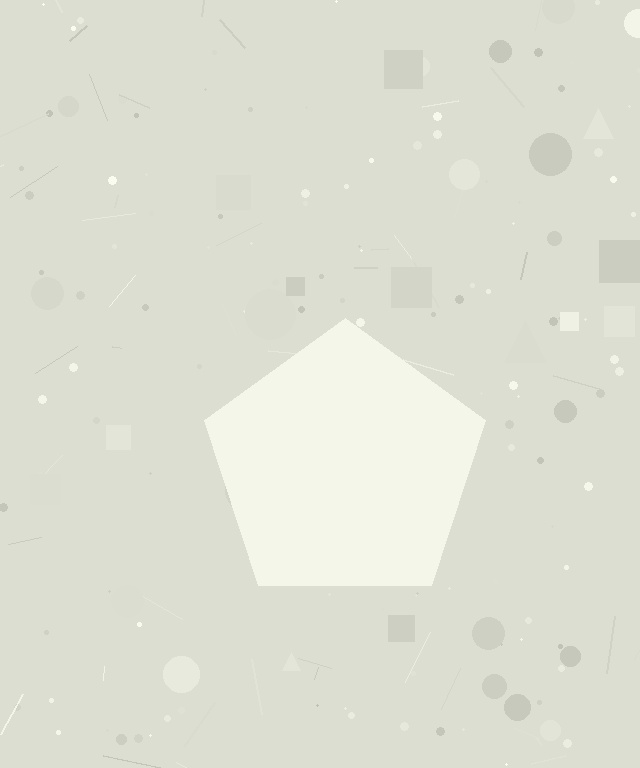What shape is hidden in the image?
A pentagon is hidden in the image.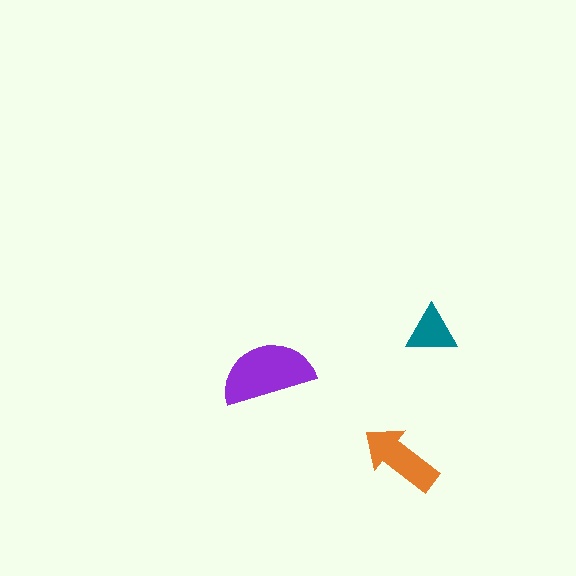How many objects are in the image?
There are 3 objects in the image.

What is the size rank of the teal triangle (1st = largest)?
3rd.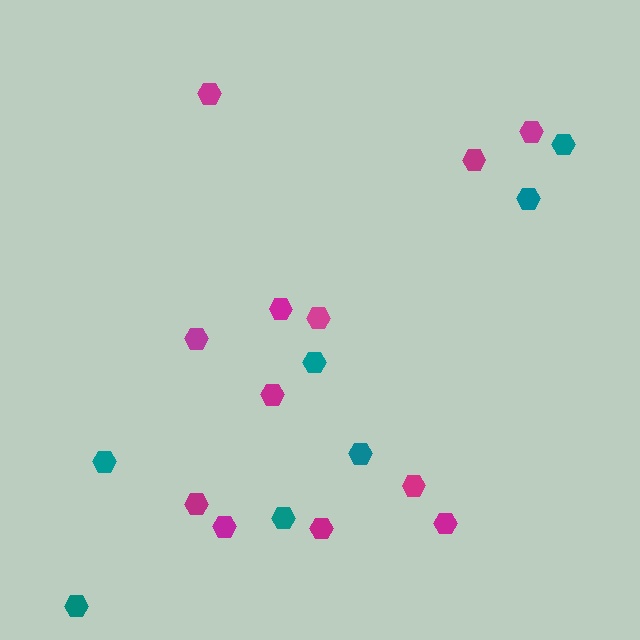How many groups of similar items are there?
There are 2 groups: one group of magenta hexagons (12) and one group of teal hexagons (7).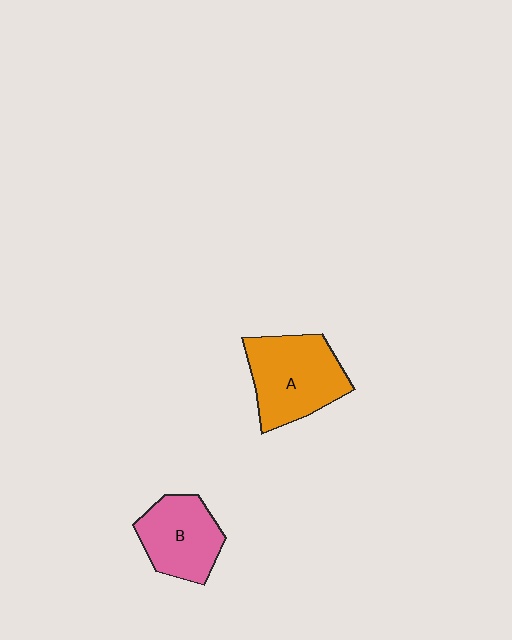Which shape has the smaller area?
Shape B (pink).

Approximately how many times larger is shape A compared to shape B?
Approximately 1.3 times.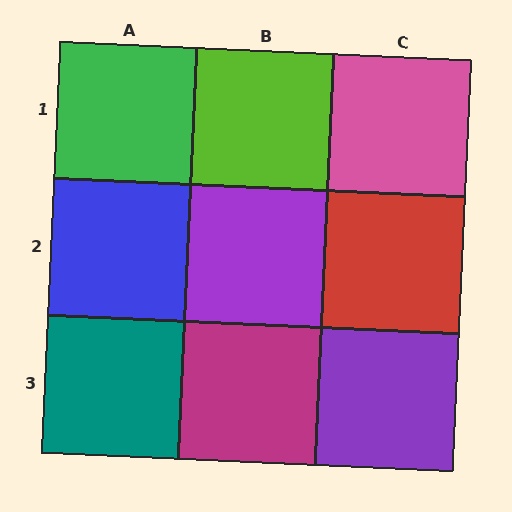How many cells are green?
1 cell is green.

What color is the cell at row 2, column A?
Blue.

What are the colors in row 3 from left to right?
Teal, magenta, purple.